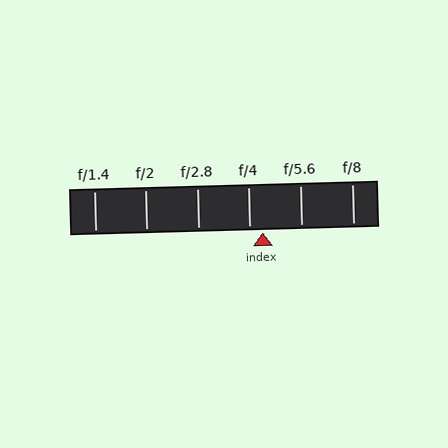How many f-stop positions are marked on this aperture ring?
There are 6 f-stop positions marked.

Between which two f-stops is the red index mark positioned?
The index mark is between f/4 and f/5.6.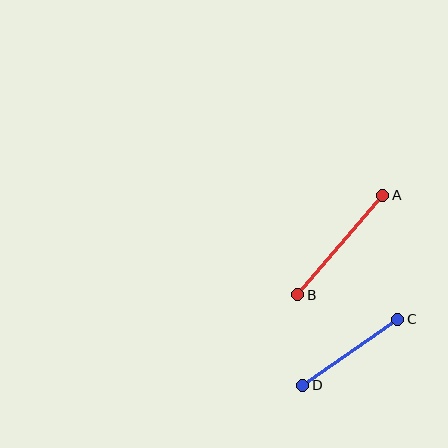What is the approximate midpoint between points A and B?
The midpoint is at approximately (340, 245) pixels.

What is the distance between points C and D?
The distance is approximately 116 pixels.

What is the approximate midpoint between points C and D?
The midpoint is at approximately (350, 352) pixels.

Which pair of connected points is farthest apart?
Points A and B are farthest apart.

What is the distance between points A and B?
The distance is approximately 131 pixels.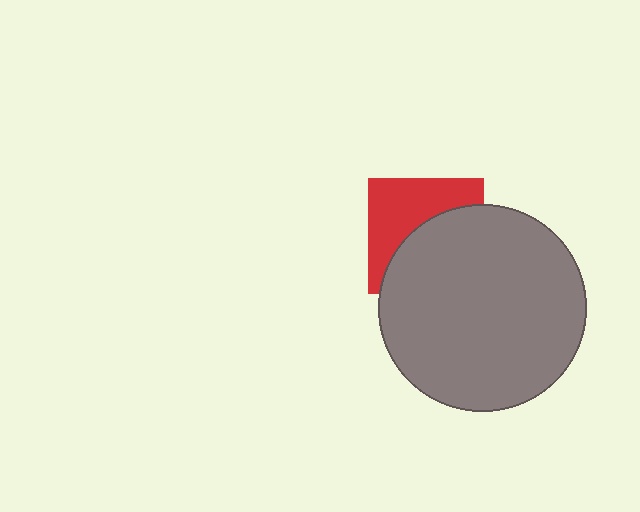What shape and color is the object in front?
The object in front is a gray circle.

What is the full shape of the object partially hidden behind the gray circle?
The partially hidden object is a red square.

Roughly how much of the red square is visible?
About half of it is visible (roughly 47%).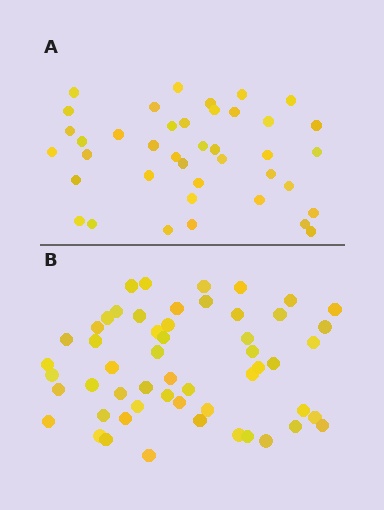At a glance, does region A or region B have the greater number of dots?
Region B (the bottom region) has more dots.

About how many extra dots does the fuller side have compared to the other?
Region B has approximately 15 more dots than region A.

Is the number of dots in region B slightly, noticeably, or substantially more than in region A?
Region B has noticeably more, but not dramatically so. The ratio is roughly 1.4 to 1.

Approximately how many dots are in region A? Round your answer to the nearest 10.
About 40 dots.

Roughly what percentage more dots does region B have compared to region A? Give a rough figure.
About 35% more.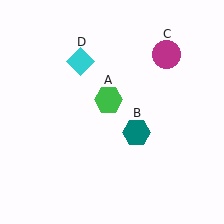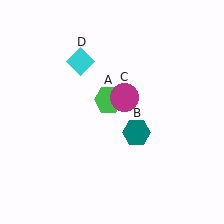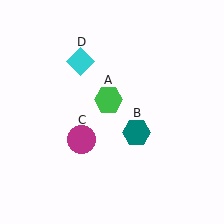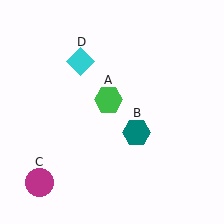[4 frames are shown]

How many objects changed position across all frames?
1 object changed position: magenta circle (object C).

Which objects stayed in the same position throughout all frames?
Green hexagon (object A) and teal hexagon (object B) and cyan diamond (object D) remained stationary.